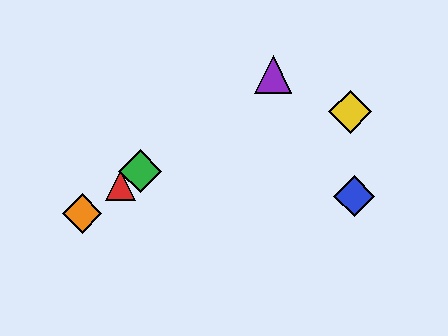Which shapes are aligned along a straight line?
The red triangle, the green diamond, the purple triangle, the orange diamond are aligned along a straight line.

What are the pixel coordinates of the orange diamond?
The orange diamond is at (82, 213).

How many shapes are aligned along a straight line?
4 shapes (the red triangle, the green diamond, the purple triangle, the orange diamond) are aligned along a straight line.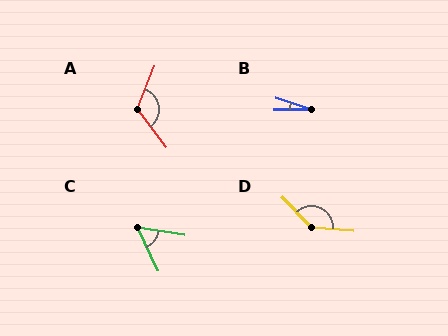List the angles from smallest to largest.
B (18°), C (56°), A (122°), D (139°).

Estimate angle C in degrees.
Approximately 56 degrees.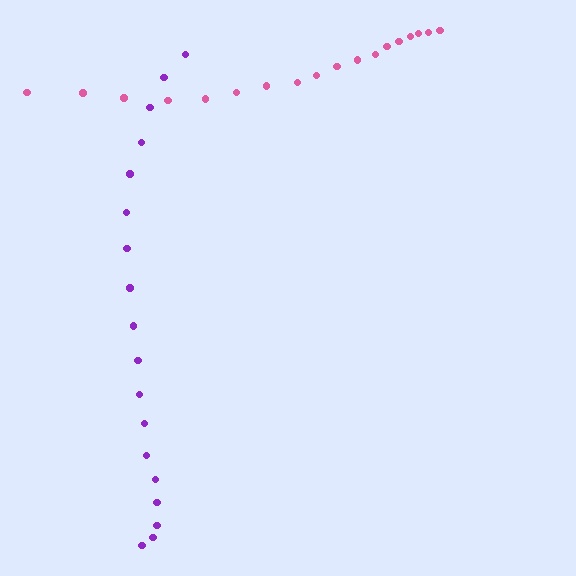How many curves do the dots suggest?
There are 2 distinct paths.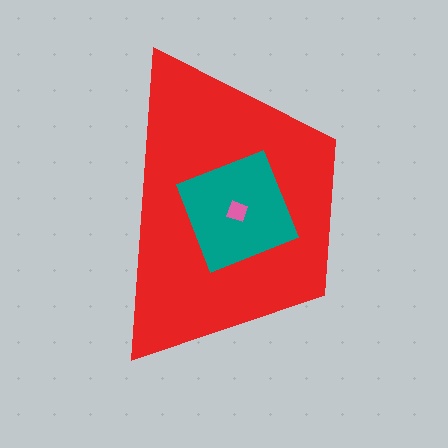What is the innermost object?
The pink diamond.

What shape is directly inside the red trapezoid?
The teal square.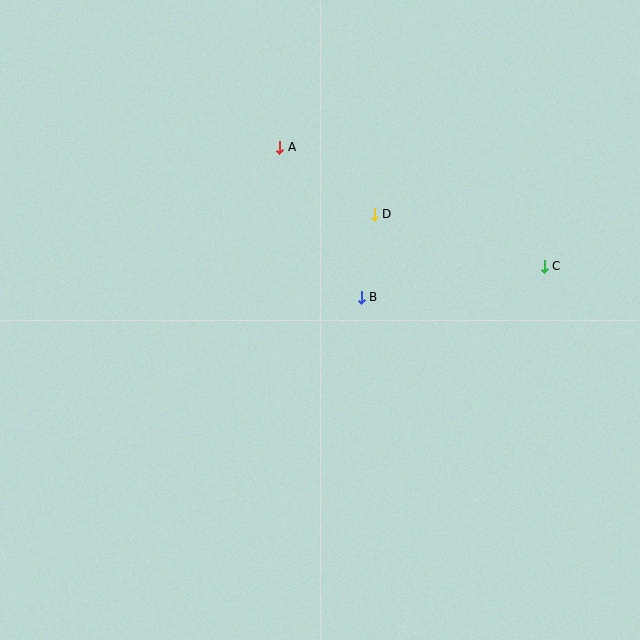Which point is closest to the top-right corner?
Point C is closest to the top-right corner.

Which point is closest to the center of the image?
Point B at (361, 297) is closest to the center.